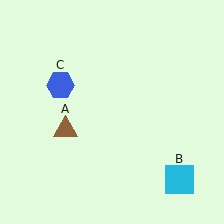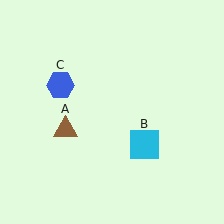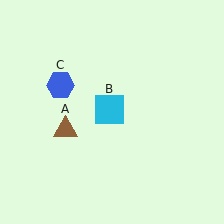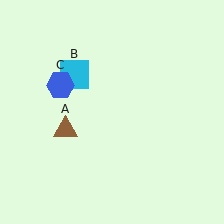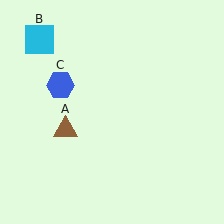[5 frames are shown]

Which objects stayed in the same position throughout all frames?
Brown triangle (object A) and blue hexagon (object C) remained stationary.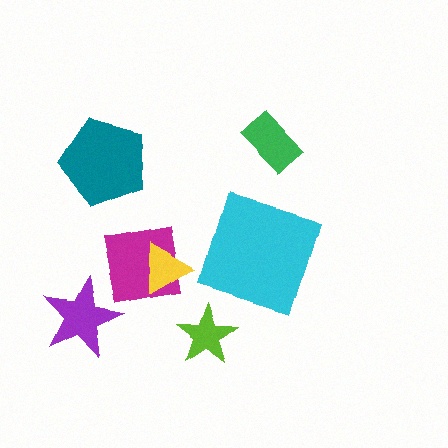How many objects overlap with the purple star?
0 objects overlap with the purple star.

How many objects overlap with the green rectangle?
0 objects overlap with the green rectangle.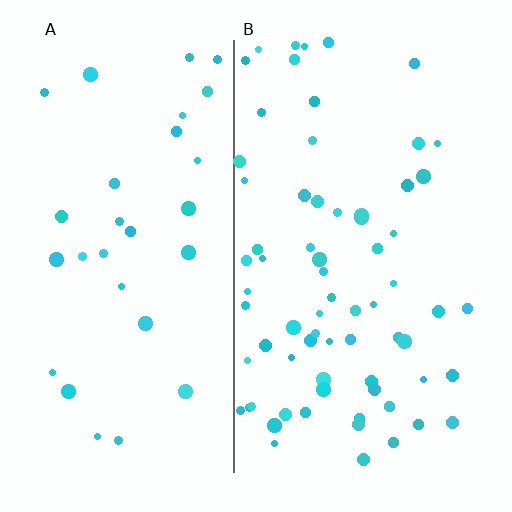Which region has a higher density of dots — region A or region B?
B (the right).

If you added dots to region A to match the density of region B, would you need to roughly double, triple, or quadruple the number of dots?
Approximately double.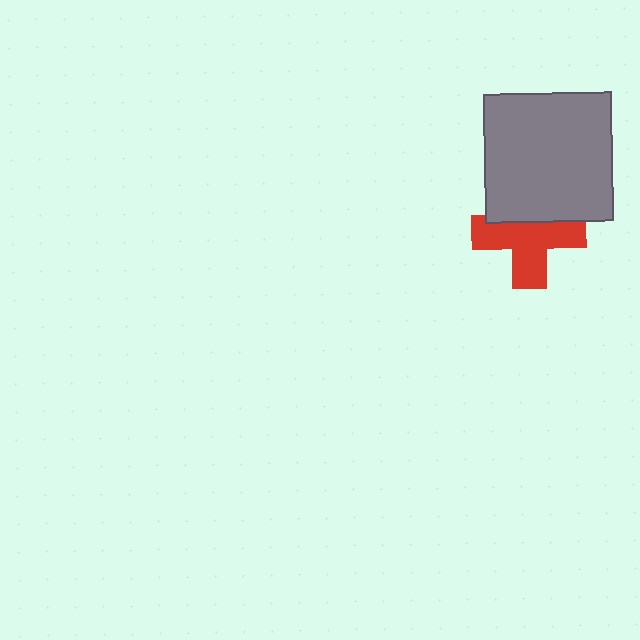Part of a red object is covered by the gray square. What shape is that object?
It is a cross.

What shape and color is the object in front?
The object in front is a gray square.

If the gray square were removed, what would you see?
You would see the complete red cross.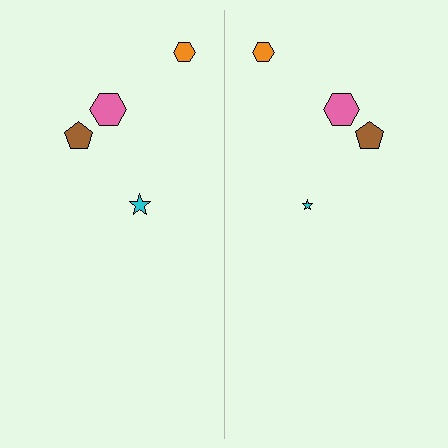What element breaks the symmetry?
The cyan star on the right side has a different size than its mirror counterpart.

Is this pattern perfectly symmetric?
No, the pattern is not perfectly symmetric. The cyan star on the right side has a different size than its mirror counterpart.